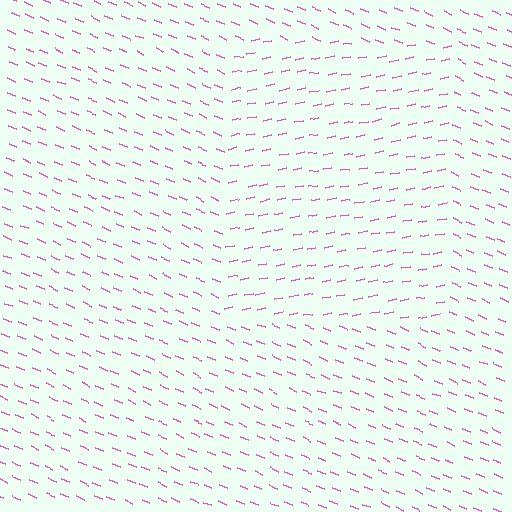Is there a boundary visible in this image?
Yes, there is a texture boundary formed by a change in line orientation.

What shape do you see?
I see a rectangle.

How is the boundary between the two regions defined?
The boundary is defined purely by a change in line orientation (approximately 34 degrees difference). All lines are the same color and thickness.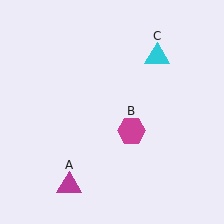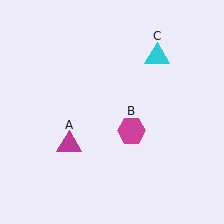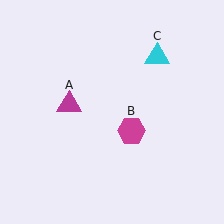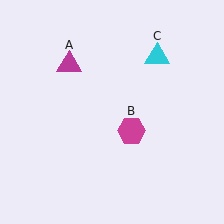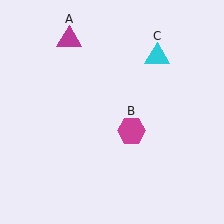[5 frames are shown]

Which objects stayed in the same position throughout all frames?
Magenta hexagon (object B) and cyan triangle (object C) remained stationary.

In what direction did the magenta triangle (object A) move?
The magenta triangle (object A) moved up.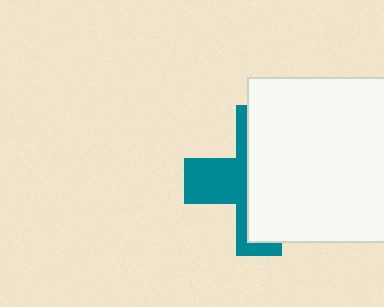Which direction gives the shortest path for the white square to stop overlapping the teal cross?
Moving right gives the shortest separation.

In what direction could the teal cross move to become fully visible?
The teal cross could move left. That would shift it out from behind the white square entirely.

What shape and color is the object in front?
The object in front is a white square.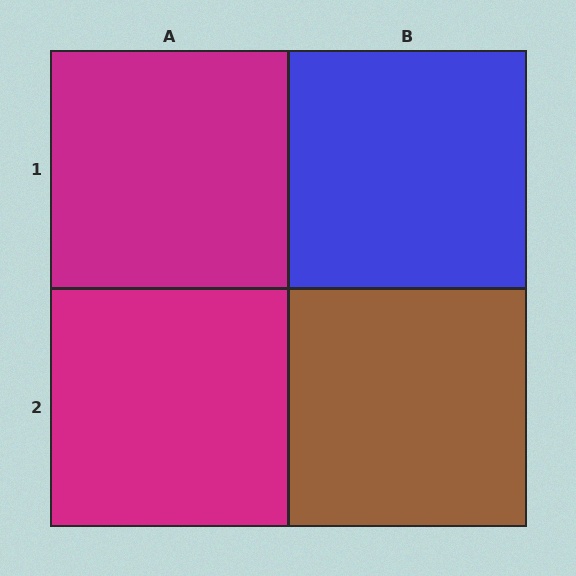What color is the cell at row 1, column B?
Blue.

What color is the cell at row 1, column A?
Magenta.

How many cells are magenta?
2 cells are magenta.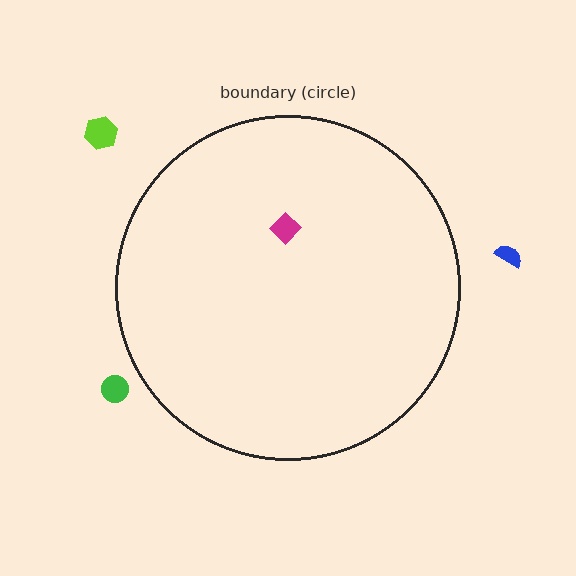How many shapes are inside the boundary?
1 inside, 3 outside.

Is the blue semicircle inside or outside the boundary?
Outside.